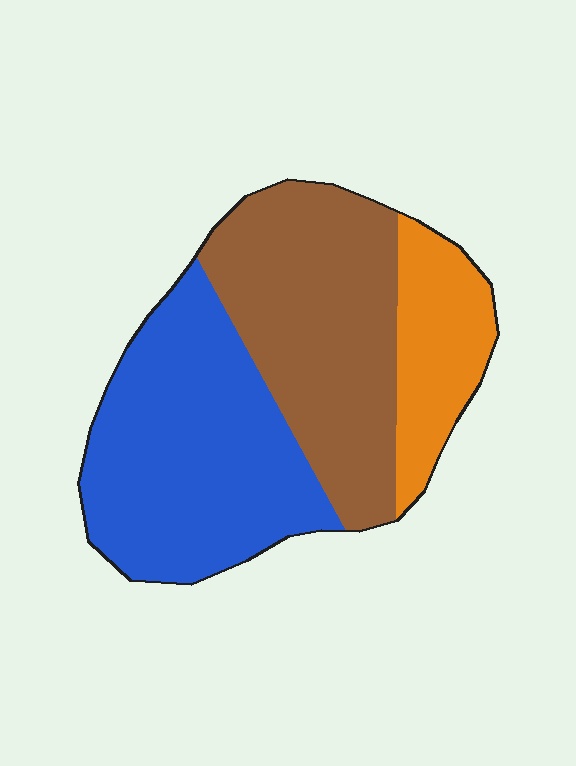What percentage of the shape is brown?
Brown covers 40% of the shape.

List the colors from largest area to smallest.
From largest to smallest: blue, brown, orange.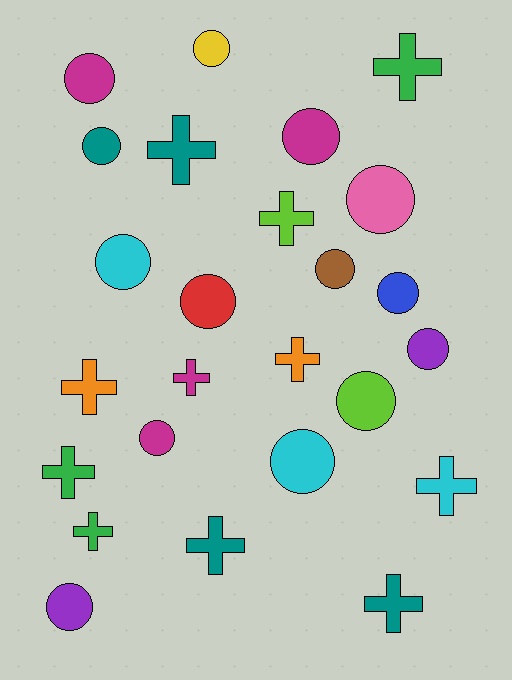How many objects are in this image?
There are 25 objects.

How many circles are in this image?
There are 14 circles.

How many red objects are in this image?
There is 1 red object.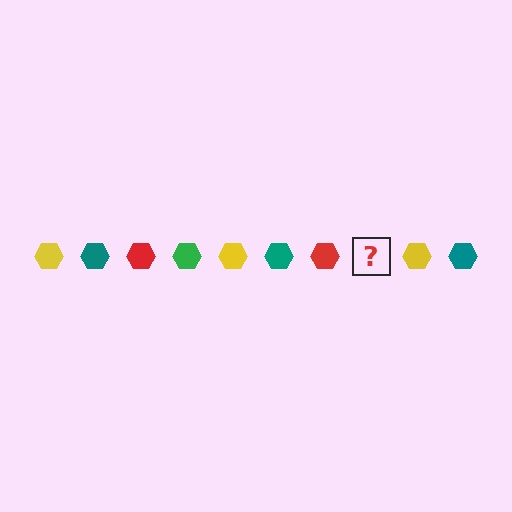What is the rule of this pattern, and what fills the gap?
The rule is that the pattern cycles through yellow, teal, red, green hexagons. The gap should be filled with a green hexagon.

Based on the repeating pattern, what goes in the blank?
The blank should be a green hexagon.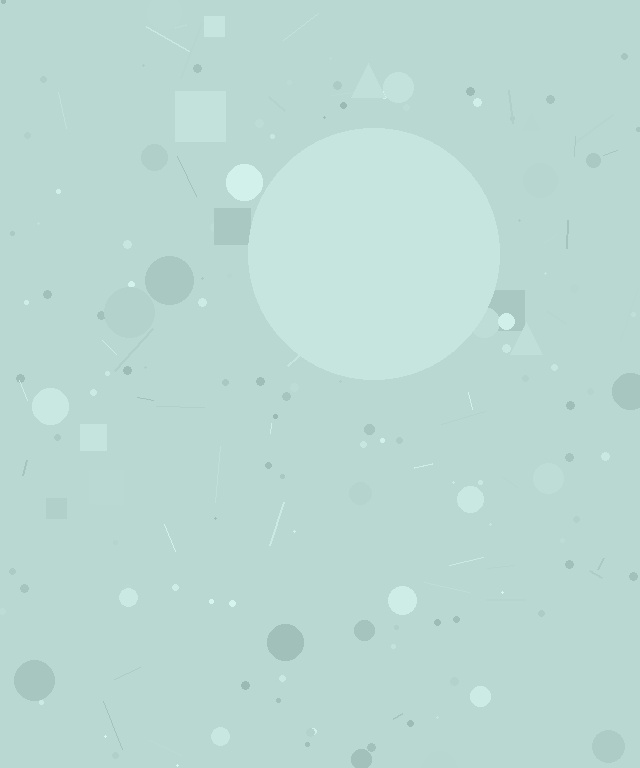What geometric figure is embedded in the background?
A circle is embedded in the background.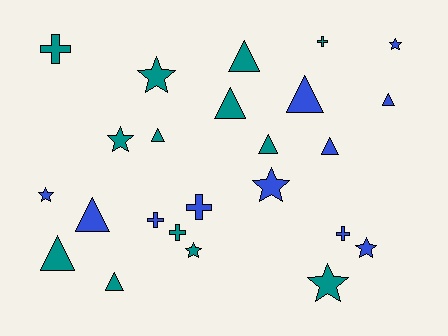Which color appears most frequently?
Teal, with 13 objects.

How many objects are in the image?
There are 24 objects.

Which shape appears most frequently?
Triangle, with 10 objects.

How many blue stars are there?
There are 4 blue stars.